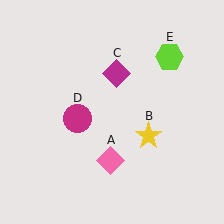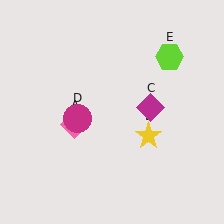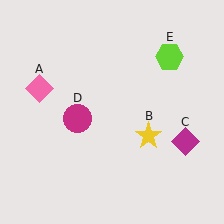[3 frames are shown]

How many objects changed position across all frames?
2 objects changed position: pink diamond (object A), magenta diamond (object C).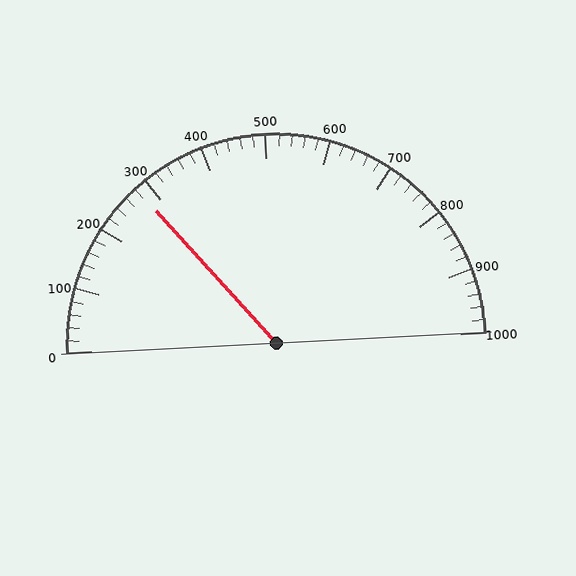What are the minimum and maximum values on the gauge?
The gauge ranges from 0 to 1000.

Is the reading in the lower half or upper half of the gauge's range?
The reading is in the lower half of the range (0 to 1000).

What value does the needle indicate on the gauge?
The needle indicates approximately 280.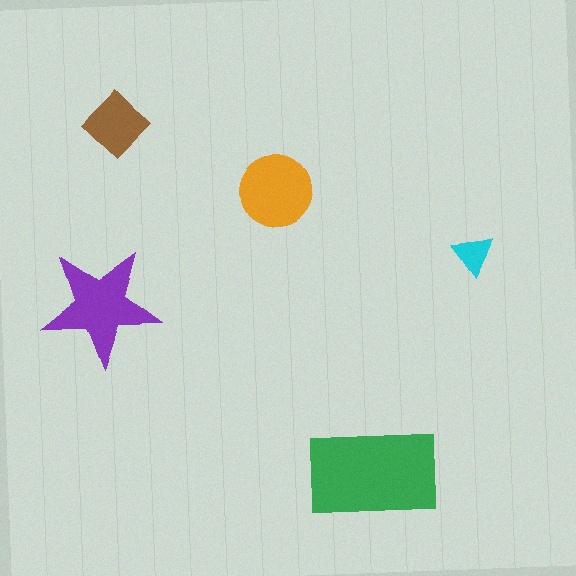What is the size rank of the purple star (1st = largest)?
2nd.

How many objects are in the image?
There are 5 objects in the image.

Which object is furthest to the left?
The purple star is leftmost.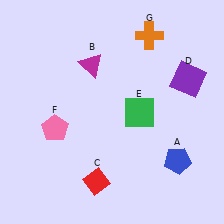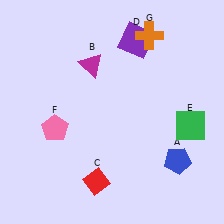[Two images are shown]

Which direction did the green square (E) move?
The green square (E) moved right.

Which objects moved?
The objects that moved are: the purple square (D), the green square (E).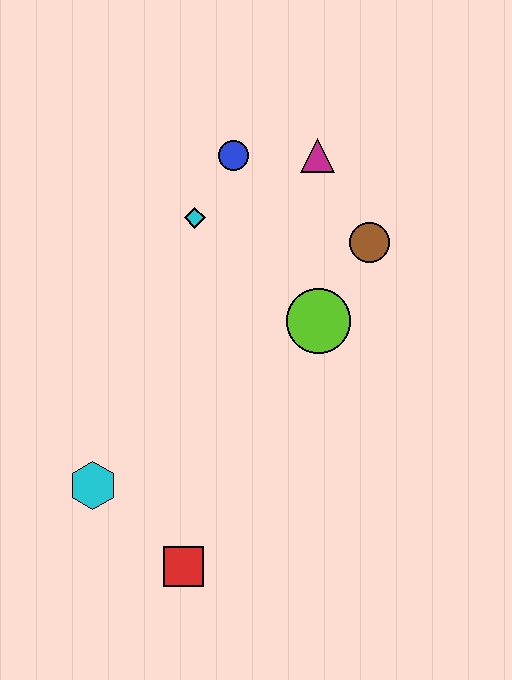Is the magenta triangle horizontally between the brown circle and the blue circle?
Yes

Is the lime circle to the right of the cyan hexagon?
Yes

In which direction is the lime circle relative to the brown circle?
The lime circle is below the brown circle.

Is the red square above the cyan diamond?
No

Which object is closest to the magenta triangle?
The blue circle is closest to the magenta triangle.